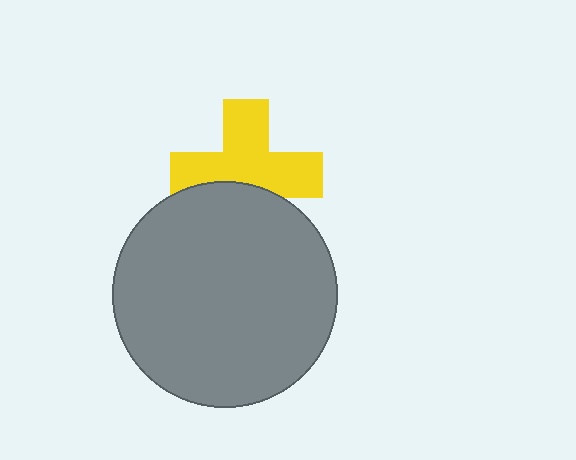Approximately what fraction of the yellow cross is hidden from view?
Roughly 32% of the yellow cross is hidden behind the gray circle.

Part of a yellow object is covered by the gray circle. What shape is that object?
It is a cross.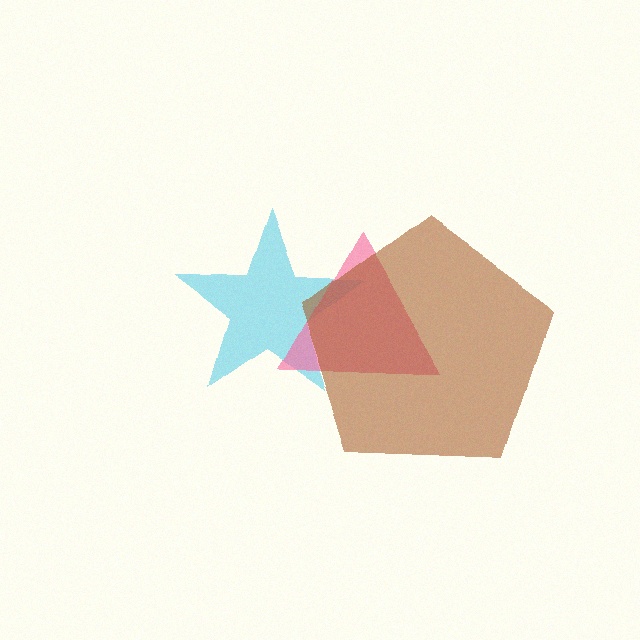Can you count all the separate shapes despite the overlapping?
Yes, there are 3 separate shapes.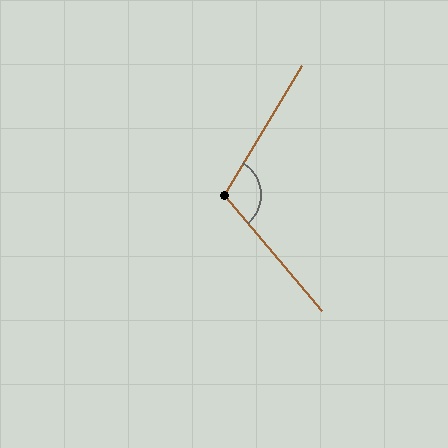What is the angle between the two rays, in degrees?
Approximately 109 degrees.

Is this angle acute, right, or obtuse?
It is obtuse.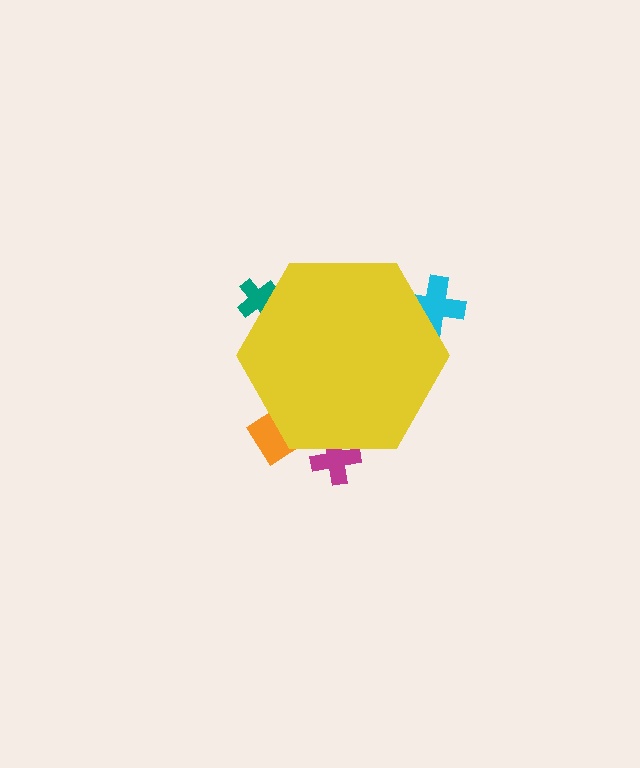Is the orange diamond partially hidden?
Yes, the orange diamond is partially hidden behind the yellow hexagon.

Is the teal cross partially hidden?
Yes, the teal cross is partially hidden behind the yellow hexagon.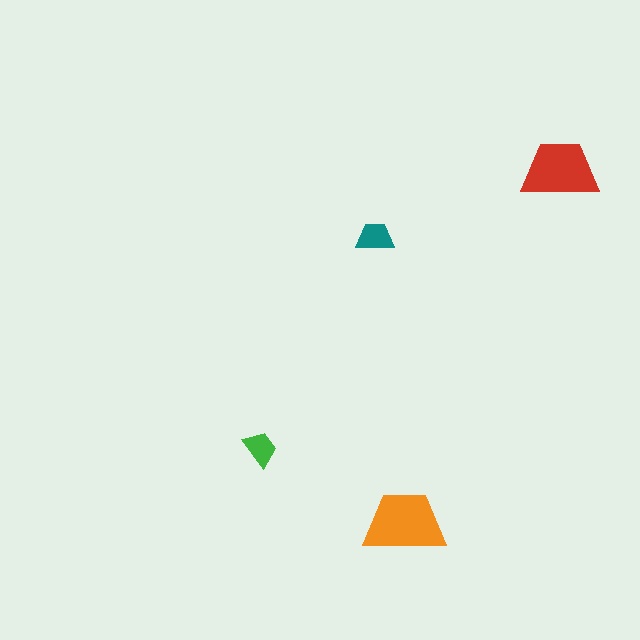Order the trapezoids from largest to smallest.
the orange one, the red one, the teal one, the green one.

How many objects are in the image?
There are 4 objects in the image.